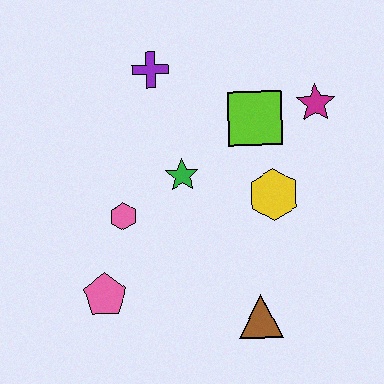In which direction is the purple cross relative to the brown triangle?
The purple cross is above the brown triangle.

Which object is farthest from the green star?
The brown triangle is farthest from the green star.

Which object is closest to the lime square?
The magenta star is closest to the lime square.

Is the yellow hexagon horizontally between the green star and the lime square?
No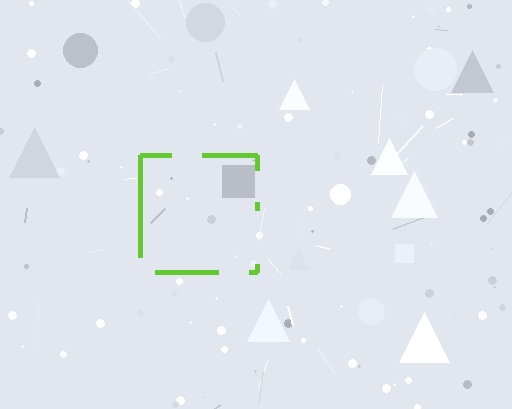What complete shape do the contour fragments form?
The contour fragments form a square.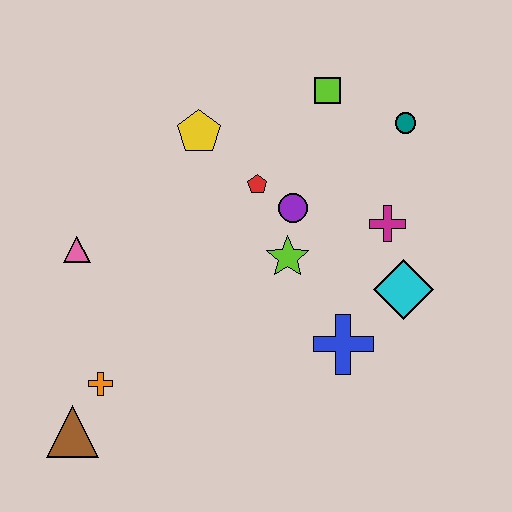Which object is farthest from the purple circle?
The brown triangle is farthest from the purple circle.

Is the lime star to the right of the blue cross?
No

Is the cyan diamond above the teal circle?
No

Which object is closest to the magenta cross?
The cyan diamond is closest to the magenta cross.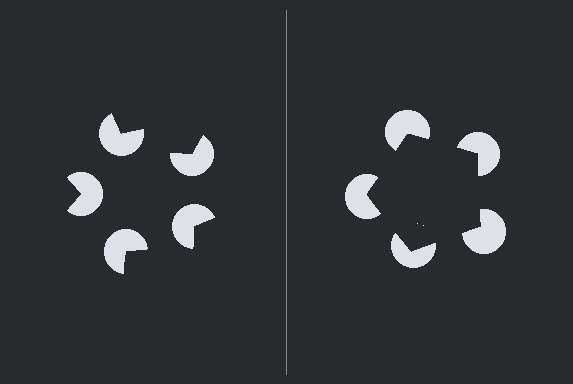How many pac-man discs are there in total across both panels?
10 — 5 on each side.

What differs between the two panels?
The pac-man discs are positioned identically on both sides; only the wedge orientations differ. On the right they align to a pentagon; on the left they are misaligned.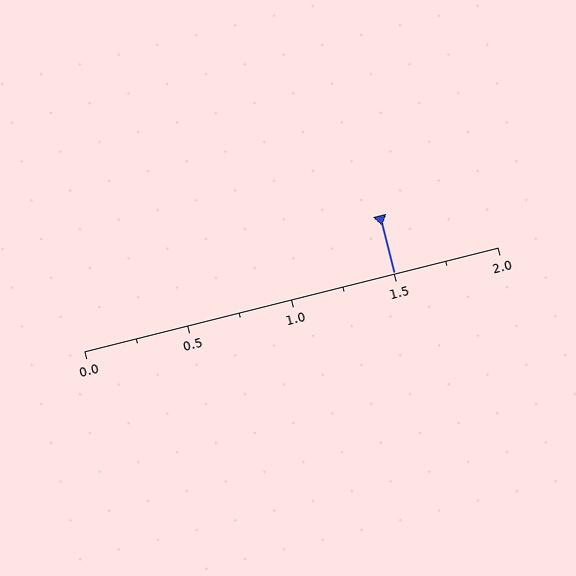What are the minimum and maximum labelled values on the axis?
The axis runs from 0.0 to 2.0.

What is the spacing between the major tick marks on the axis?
The major ticks are spaced 0.5 apart.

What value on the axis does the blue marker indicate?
The marker indicates approximately 1.5.